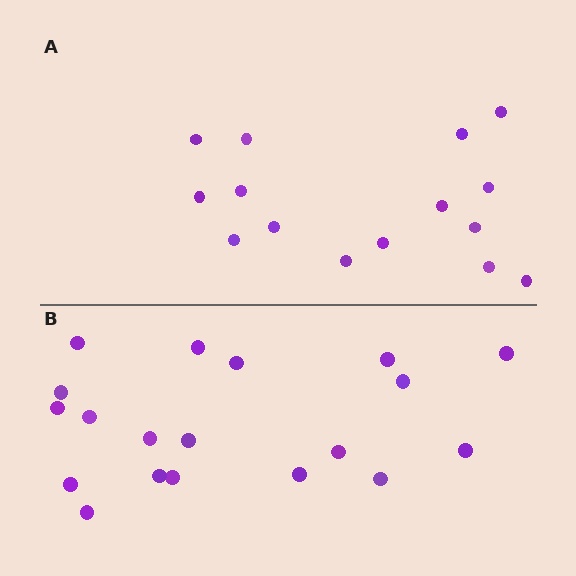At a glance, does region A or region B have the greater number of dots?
Region B (the bottom region) has more dots.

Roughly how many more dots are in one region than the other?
Region B has about 4 more dots than region A.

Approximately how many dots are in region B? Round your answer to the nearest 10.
About 20 dots. (The exact count is 19, which rounds to 20.)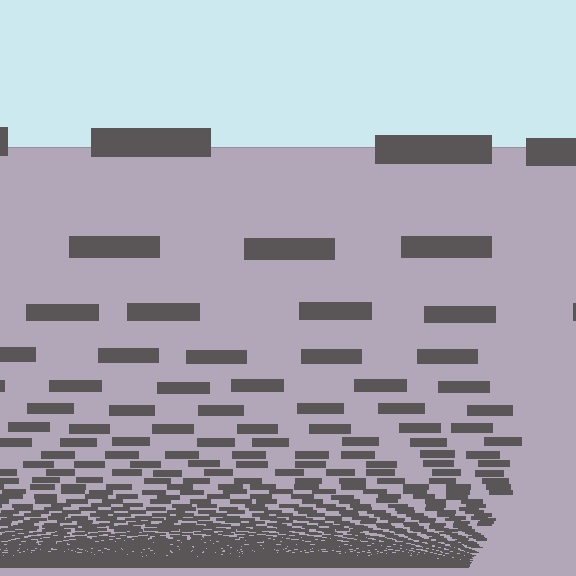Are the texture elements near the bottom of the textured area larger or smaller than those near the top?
Smaller. The gradient is inverted — elements near the bottom are smaller and denser.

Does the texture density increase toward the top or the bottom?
Density increases toward the bottom.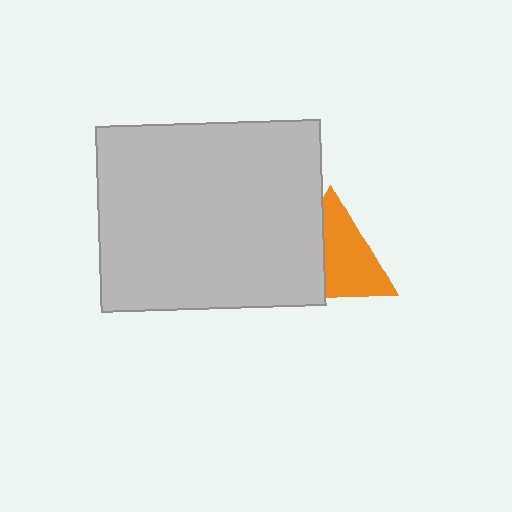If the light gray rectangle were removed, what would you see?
You would see the complete orange triangle.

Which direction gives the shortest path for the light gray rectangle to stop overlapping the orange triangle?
Moving left gives the shortest separation.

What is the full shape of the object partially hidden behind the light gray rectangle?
The partially hidden object is an orange triangle.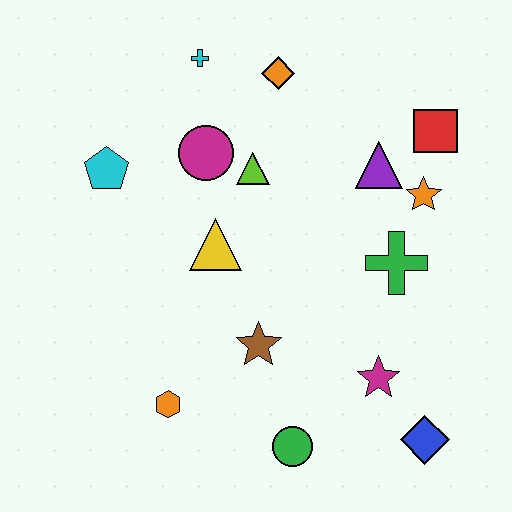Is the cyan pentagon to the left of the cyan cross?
Yes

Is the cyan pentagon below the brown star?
No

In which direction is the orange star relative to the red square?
The orange star is below the red square.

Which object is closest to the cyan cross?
The orange diamond is closest to the cyan cross.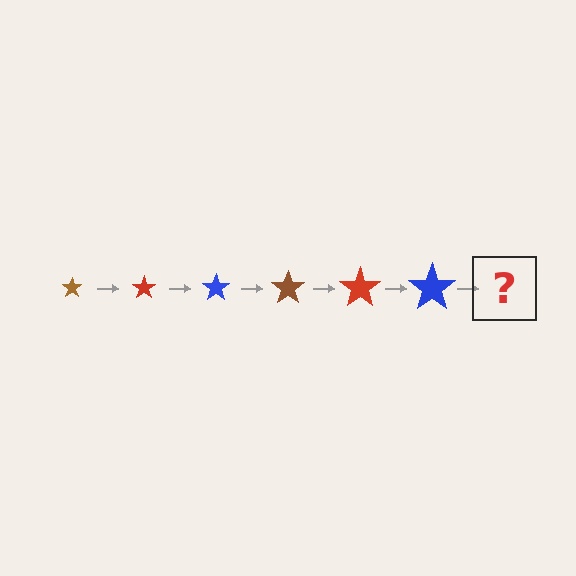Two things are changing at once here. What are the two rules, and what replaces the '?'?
The two rules are that the star grows larger each step and the color cycles through brown, red, and blue. The '?' should be a brown star, larger than the previous one.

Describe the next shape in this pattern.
It should be a brown star, larger than the previous one.